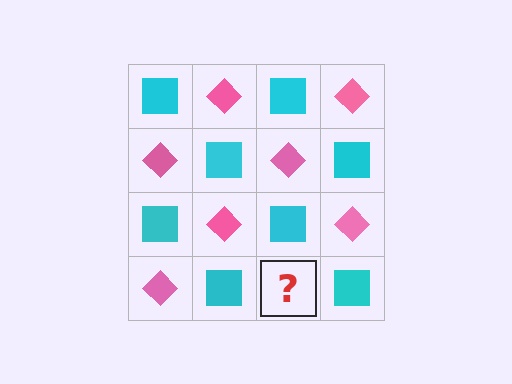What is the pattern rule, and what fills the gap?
The rule is that it alternates cyan square and pink diamond in a checkerboard pattern. The gap should be filled with a pink diamond.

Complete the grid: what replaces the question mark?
The question mark should be replaced with a pink diamond.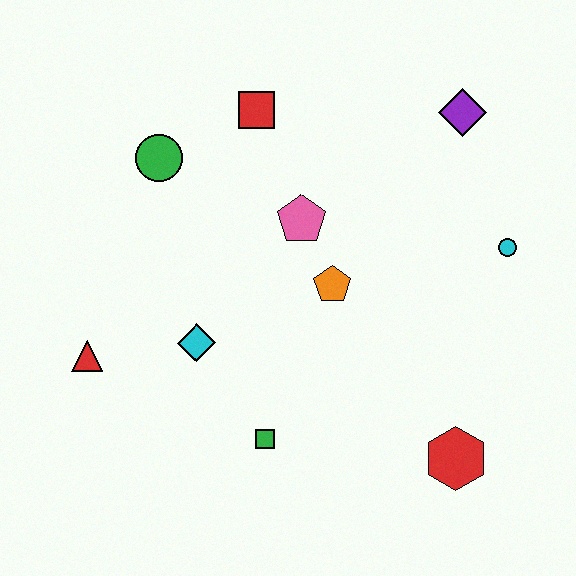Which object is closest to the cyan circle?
The purple diamond is closest to the cyan circle.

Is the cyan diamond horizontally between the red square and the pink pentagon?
No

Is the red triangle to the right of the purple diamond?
No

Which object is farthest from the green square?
The purple diamond is farthest from the green square.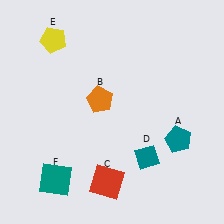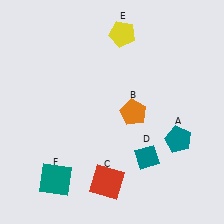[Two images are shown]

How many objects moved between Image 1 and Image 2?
2 objects moved between the two images.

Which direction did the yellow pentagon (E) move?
The yellow pentagon (E) moved right.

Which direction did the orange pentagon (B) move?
The orange pentagon (B) moved right.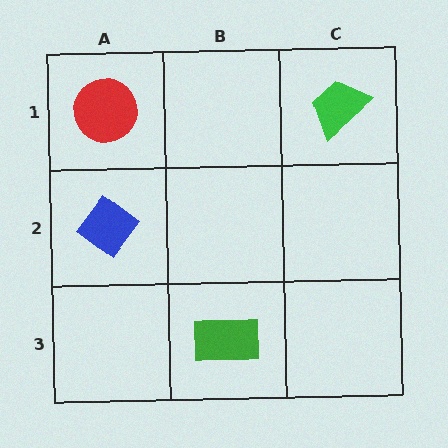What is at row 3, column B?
A green rectangle.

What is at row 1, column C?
A green trapezoid.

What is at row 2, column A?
A blue diamond.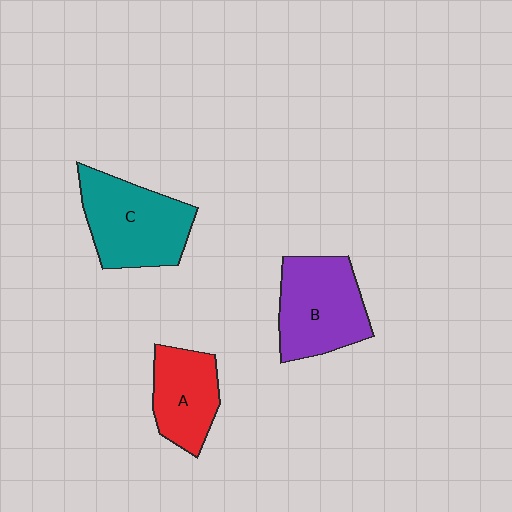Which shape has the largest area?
Shape C (teal).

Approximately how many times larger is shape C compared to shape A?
Approximately 1.4 times.